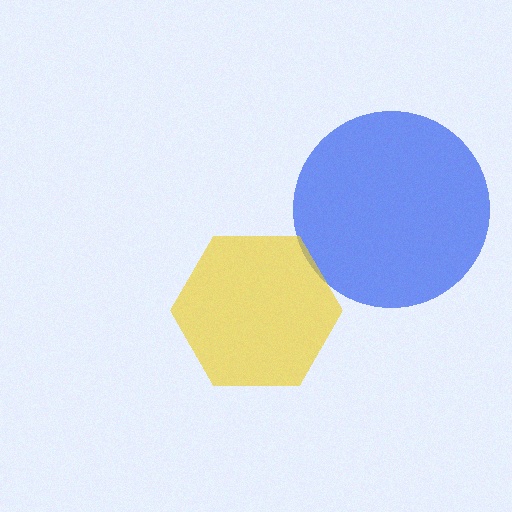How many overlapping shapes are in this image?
There are 2 overlapping shapes in the image.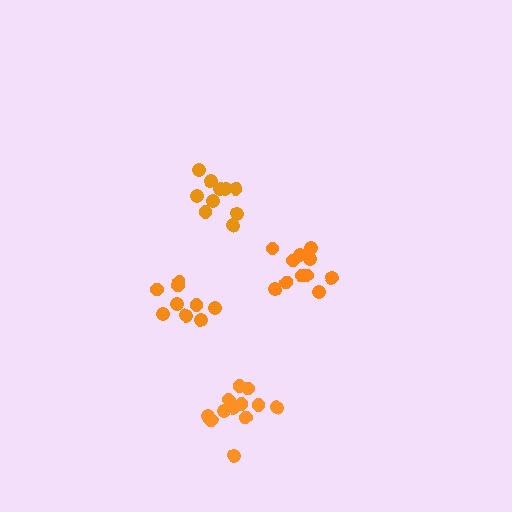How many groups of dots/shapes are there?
There are 4 groups.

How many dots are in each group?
Group 1: 9 dots, Group 2: 10 dots, Group 3: 11 dots, Group 4: 12 dots (42 total).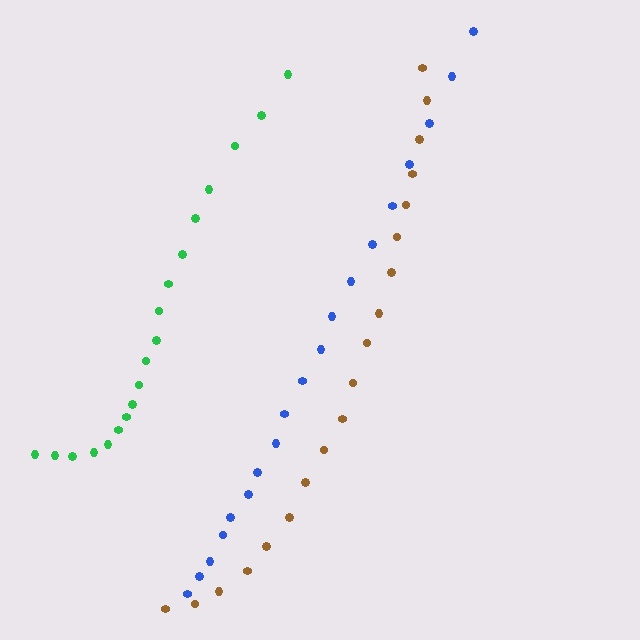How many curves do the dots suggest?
There are 3 distinct paths.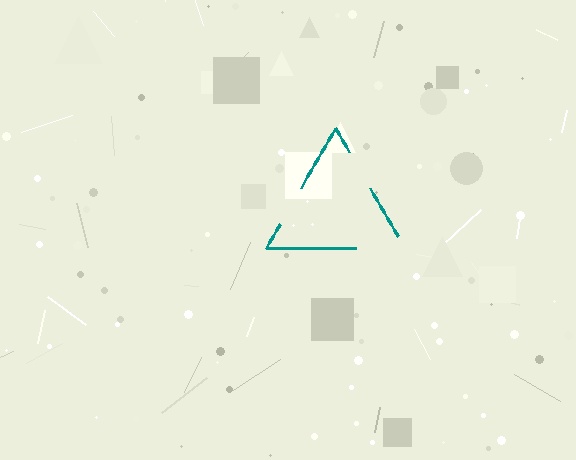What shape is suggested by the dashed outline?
The dashed outline suggests a triangle.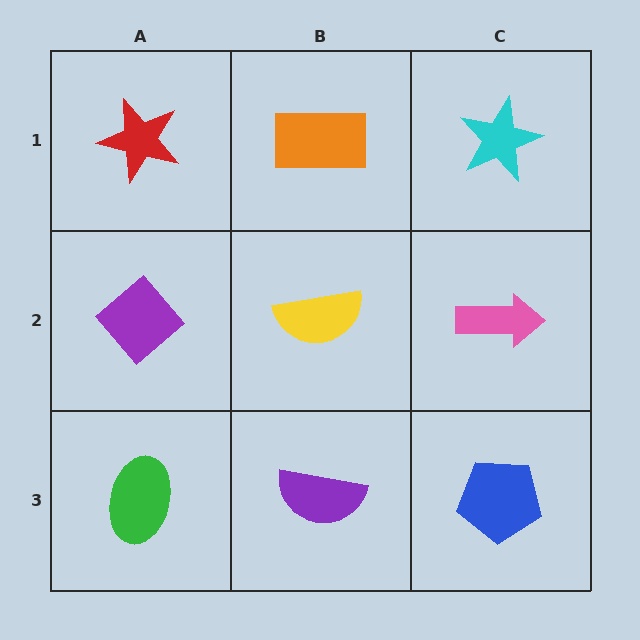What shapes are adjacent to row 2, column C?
A cyan star (row 1, column C), a blue pentagon (row 3, column C), a yellow semicircle (row 2, column B).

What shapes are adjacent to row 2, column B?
An orange rectangle (row 1, column B), a purple semicircle (row 3, column B), a purple diamond (row 2, column A), a pink arrow (row 2, column C).